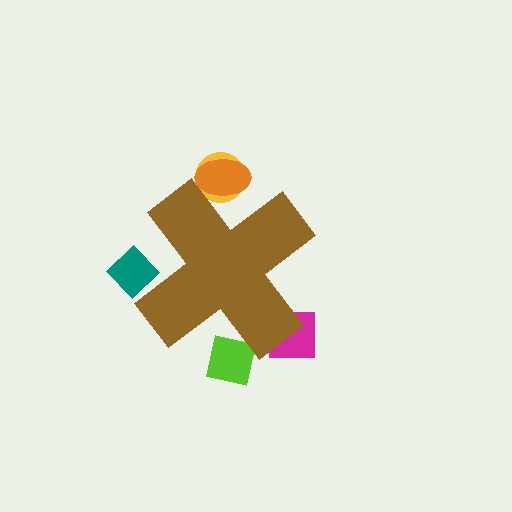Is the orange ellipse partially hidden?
Yes, the orange ellipse is partially hidden behind the brown cross.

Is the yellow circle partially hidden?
Yes, the yellow circle is partially hidden behind the brown cross.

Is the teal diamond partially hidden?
Yes, the teal diamond is partially hidden behind the brown cross.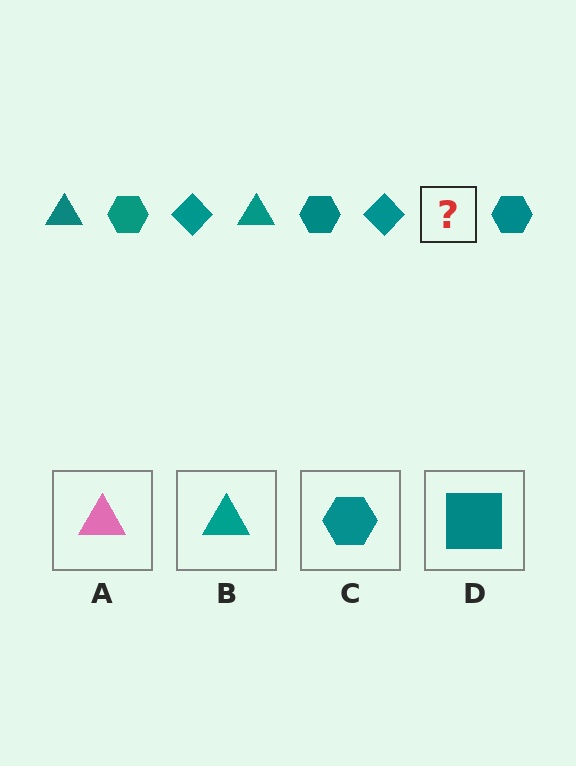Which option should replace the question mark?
Option B.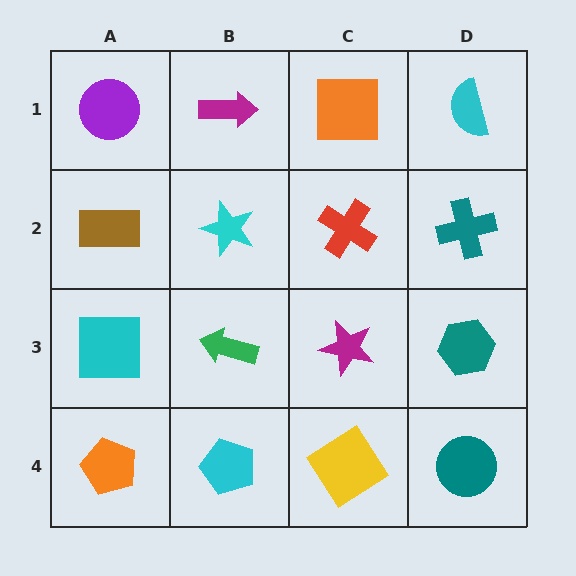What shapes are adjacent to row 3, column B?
A cyan star (row 2, column B), a cyan pentagon (row 4, column B), a cyan square (row 3, column A), a magenta star (row 3, column C).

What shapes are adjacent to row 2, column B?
A magenta arrow (row 1, column B), a green arrow (row 3, column B), a brown rectangle (row 2, column A), a red cross (row 2, column C).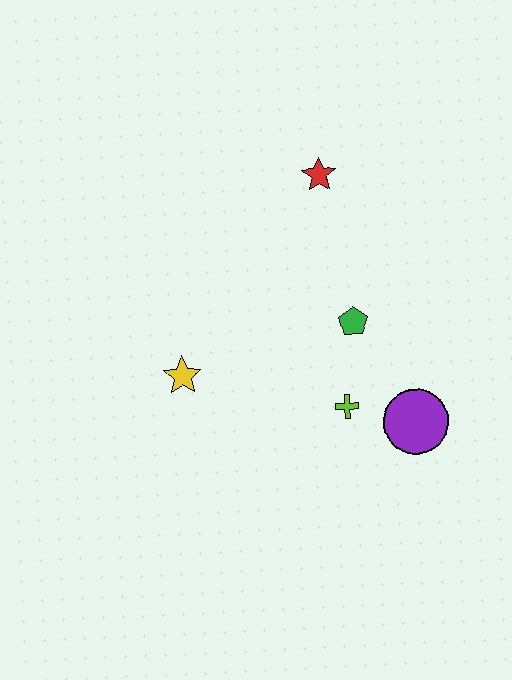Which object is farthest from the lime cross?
The red star is farthest from the lime cross.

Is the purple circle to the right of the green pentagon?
Yes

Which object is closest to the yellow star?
The lime cross is closest to the yellow star.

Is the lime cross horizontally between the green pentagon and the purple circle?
No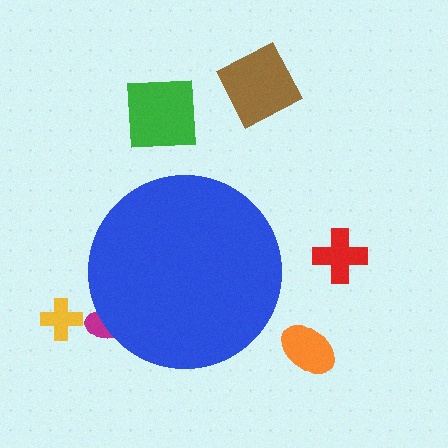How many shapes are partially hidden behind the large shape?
1 shape is partially hidden.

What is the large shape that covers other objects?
A blue circle.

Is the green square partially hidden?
No, the green square is fully visible.